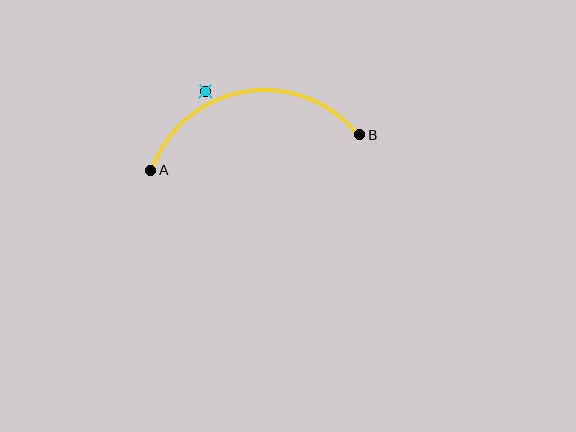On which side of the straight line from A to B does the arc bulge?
The arc bulges above the straight line connecting A and B.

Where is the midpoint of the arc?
The arc midpoint is the point on the curve farthest from the straight line joining A and B. It sits above that line.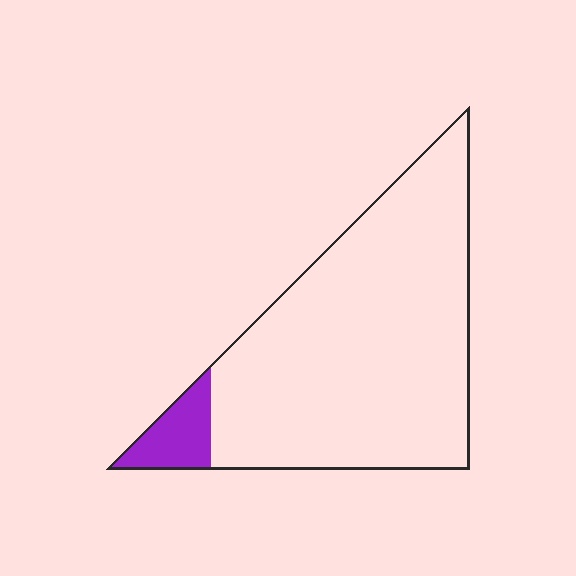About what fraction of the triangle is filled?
About one tenth (1/10).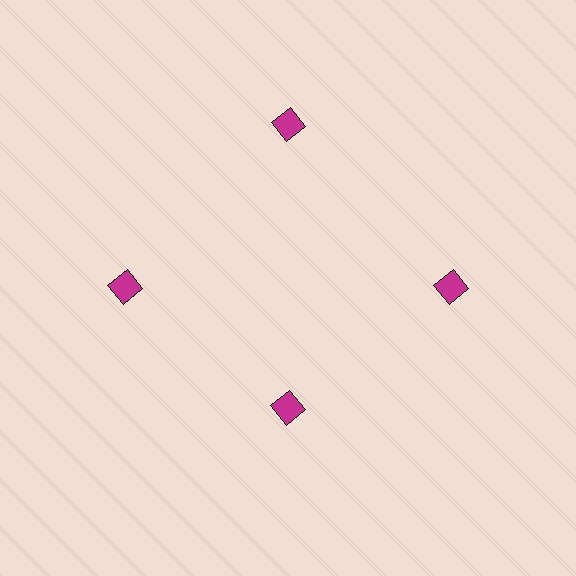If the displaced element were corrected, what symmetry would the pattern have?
It would have 4-fold rotational symmetry — the pattern would map onto itself every 90 degrees.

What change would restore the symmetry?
The symmetry would be restored by moving it outward, back onto the ring so that all 4 diamonds sit at equal angles and equal distance from the center.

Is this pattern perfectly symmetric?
No. The 4 magenta diamonds are arranged in a ring, but one element near the 6 o'clock position is pulled inward toward the center, breaking the 4-fold rotational symmetry.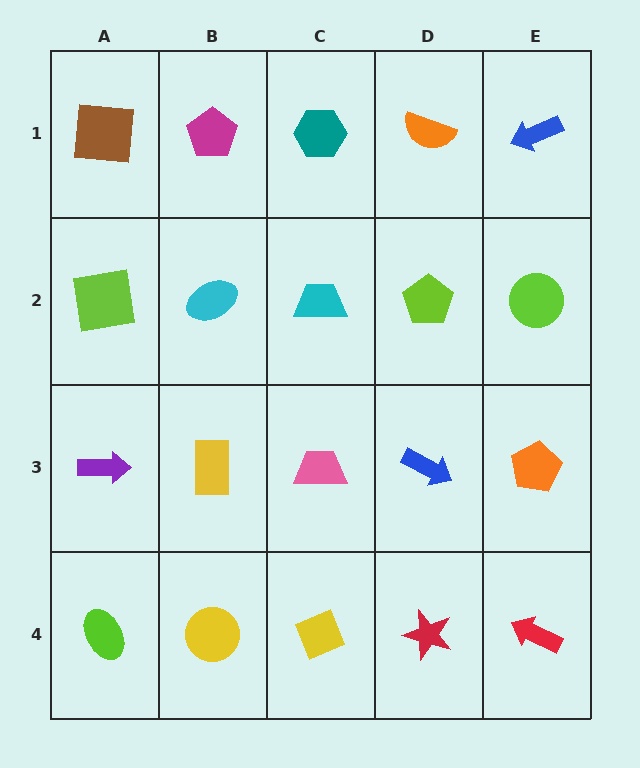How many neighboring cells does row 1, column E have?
2.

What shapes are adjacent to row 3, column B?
A cyan ellipse (row 2, column B), a yellow circle (row 4, column B), a purple arrow (row 3, column A), a pink trapezoid (row 3, column C).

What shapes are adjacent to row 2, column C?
A teal hexagon (row 1, column C), a pink trapezoid (row 3, column C), a cyan ellipse (row 2, column B), a lime pentagon (row 2, column D).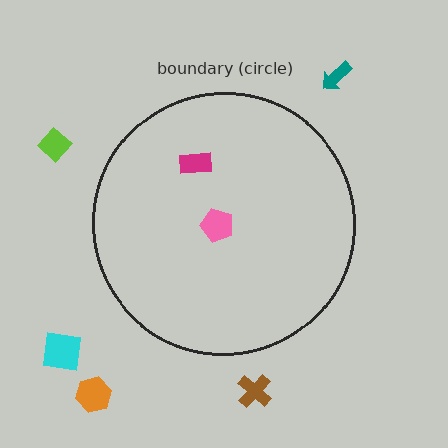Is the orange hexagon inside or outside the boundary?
Outside.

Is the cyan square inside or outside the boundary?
Outside.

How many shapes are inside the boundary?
2 inside, 5 outside.